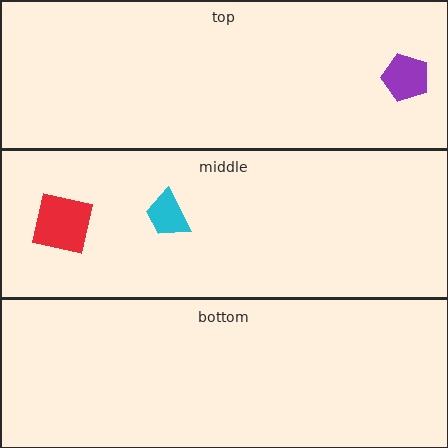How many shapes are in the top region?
1.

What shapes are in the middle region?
The red square, the cyan trapezoid.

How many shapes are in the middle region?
2.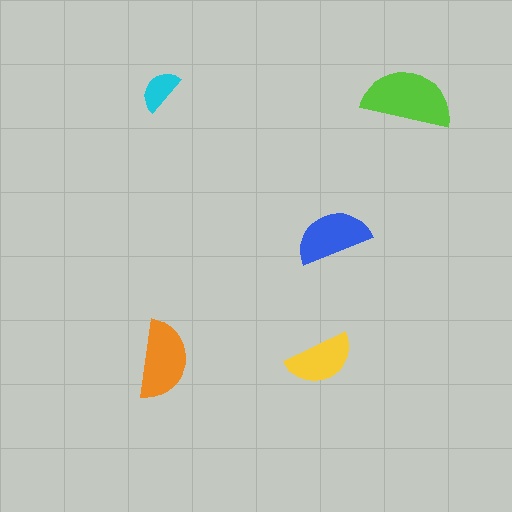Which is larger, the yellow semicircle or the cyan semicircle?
The yellow one.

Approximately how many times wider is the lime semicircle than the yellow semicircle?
About 1.5 times wider.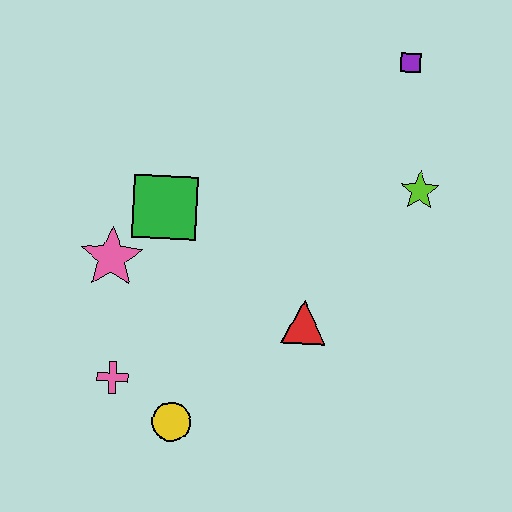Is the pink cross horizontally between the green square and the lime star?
No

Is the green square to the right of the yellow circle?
No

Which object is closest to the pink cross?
The yellow circle is closest to the pink cross.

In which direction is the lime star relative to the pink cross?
The lime star is to the right of the pink cross.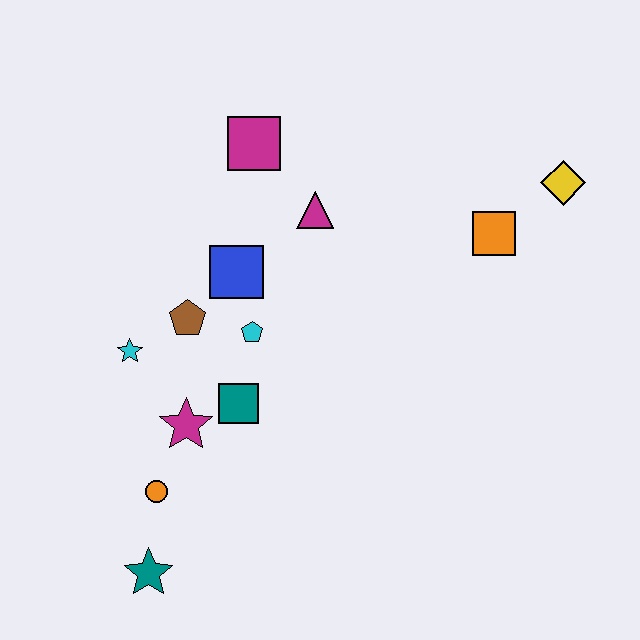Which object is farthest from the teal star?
The yellow diamond is farthest from the teal star.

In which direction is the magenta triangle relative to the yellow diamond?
The magenta triangle is to the left of the yellow diamond.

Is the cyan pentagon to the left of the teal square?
No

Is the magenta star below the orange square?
Yes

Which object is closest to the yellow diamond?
The orange square is closest to the yellow diamond.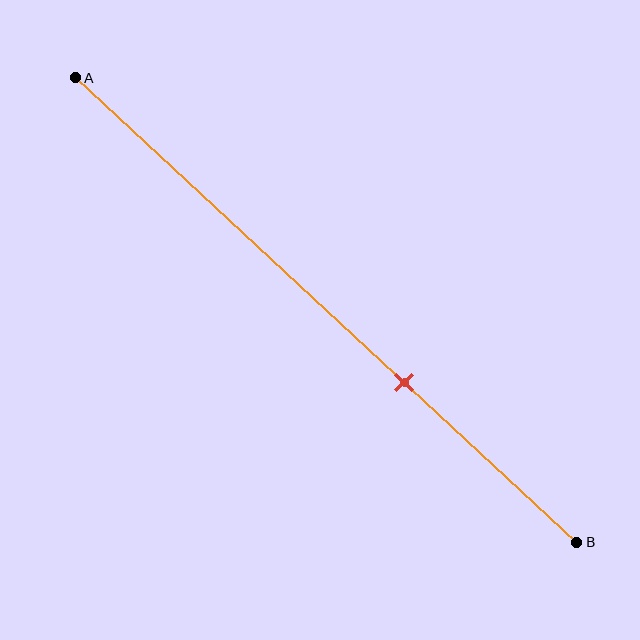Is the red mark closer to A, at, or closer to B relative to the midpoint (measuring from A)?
The red mark is closer to point B than the midpoint of segment AB.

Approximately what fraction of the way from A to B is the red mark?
The red mark is approximately 65% of the way from A to B.